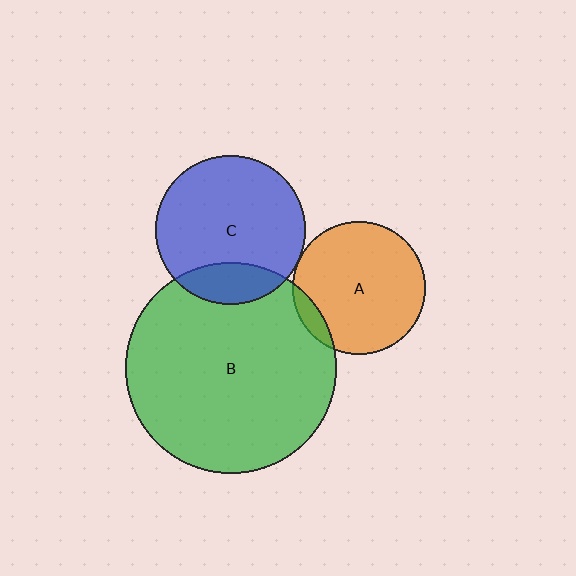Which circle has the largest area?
Circle B (green).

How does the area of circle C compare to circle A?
Approximately 1.3 times.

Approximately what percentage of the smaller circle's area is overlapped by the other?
Approximately 5%.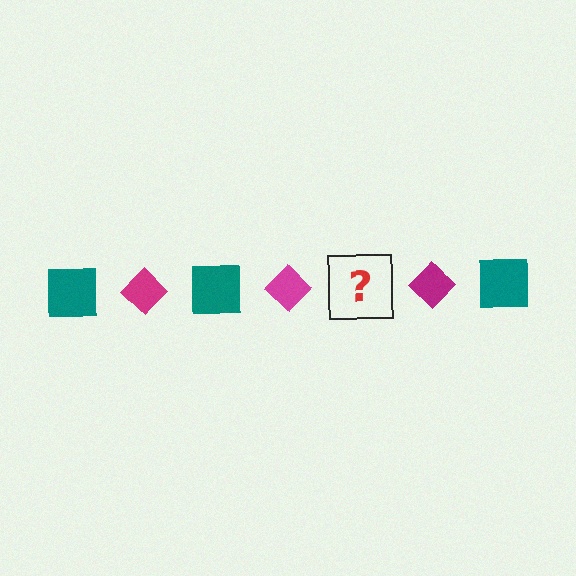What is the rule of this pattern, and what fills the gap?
The rule is that the pattern alternates between teal square and magenta diamond. The gap should be filled with a teal square.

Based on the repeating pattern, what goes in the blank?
The blank should be a teal square.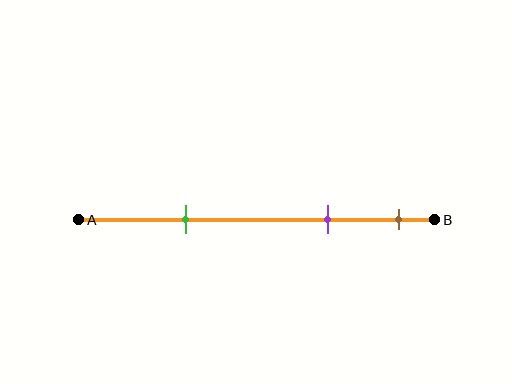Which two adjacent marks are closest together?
The purple and brown marks are the closest adjacent pair.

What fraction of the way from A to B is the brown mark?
The brown mark is approximately 90% (0.9) of the way from A to B.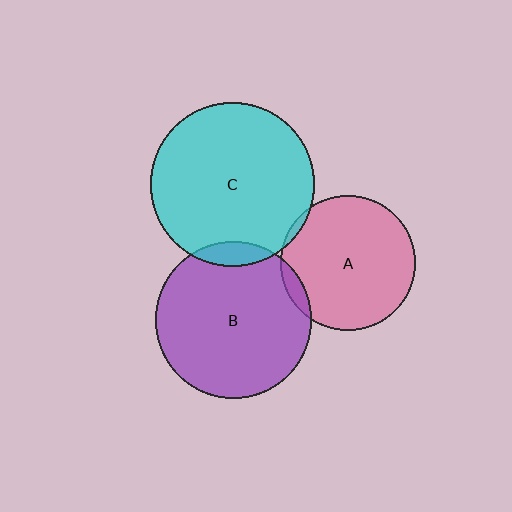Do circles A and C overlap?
Yes.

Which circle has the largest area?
Circle C (cyan).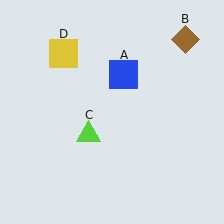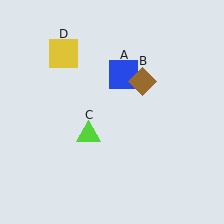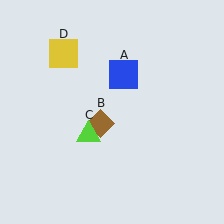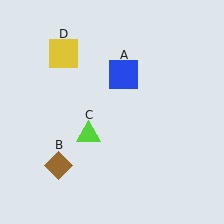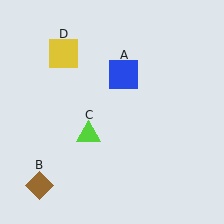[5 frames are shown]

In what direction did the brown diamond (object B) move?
The brown diamond (object B) moved down and to the left.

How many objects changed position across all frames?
1 object changed position: brown diamond (object B).